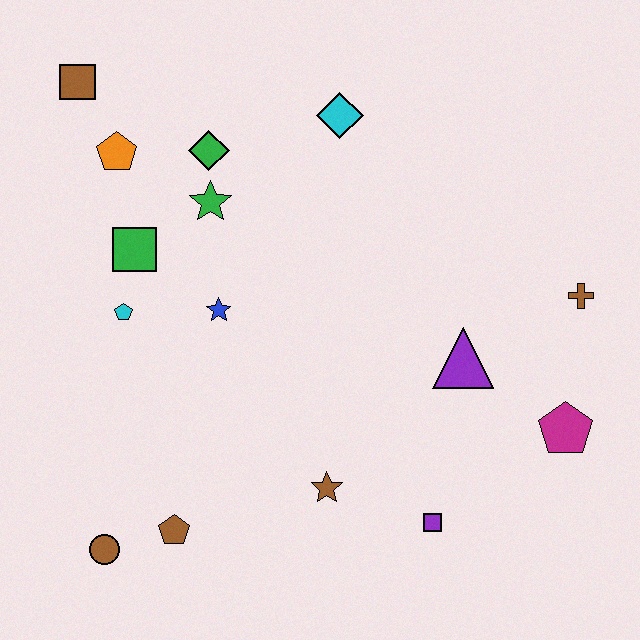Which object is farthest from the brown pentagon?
The brown cross is farthest from the brown pentagon.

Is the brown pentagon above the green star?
No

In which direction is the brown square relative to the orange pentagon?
The brown square is above the orange pentagon.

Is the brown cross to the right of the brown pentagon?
Yes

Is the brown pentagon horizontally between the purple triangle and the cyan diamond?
No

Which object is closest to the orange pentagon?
The brown square is closest to the orange pentagon.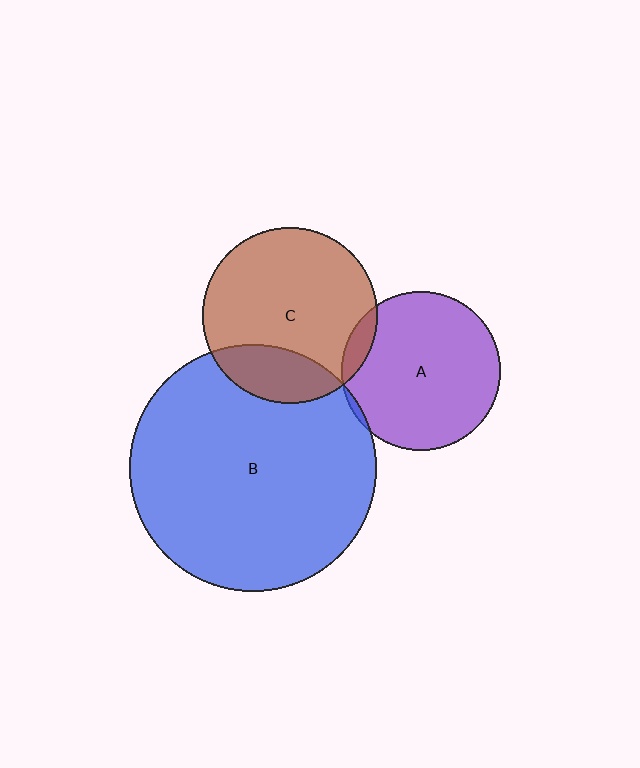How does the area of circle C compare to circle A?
Approximately 1.2 times.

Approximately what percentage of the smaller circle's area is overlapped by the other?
Approximately 5%.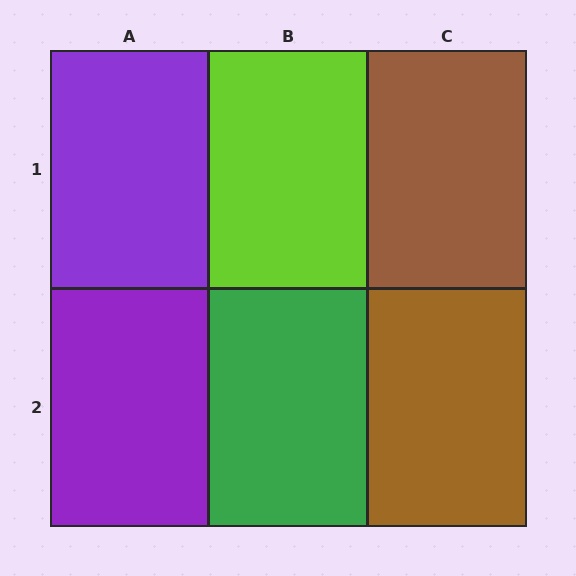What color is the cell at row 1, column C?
Brown.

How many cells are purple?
2 cells are purple.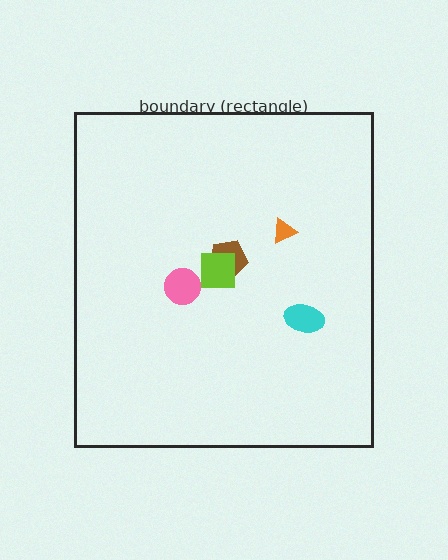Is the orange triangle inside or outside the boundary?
Inside.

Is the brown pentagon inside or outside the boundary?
Inside.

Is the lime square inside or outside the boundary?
Inside.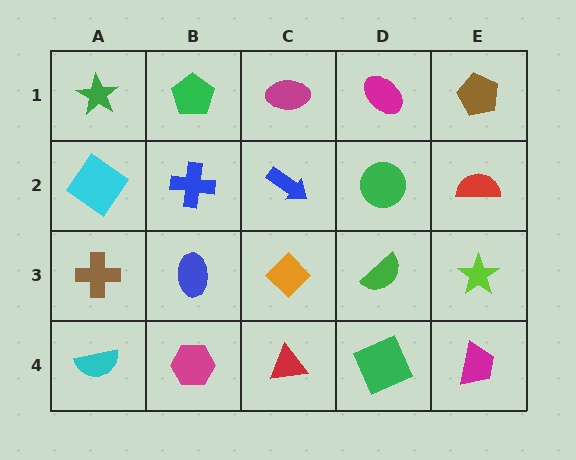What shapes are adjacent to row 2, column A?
A green star (row 1, column A), a brown cross (row 3, column A), a blue cross (row 2, column B).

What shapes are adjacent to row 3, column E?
A red semicircle (row 2, column E), a magenta trapezoid (row 4, column E), a green semicircle (row 3, column D).